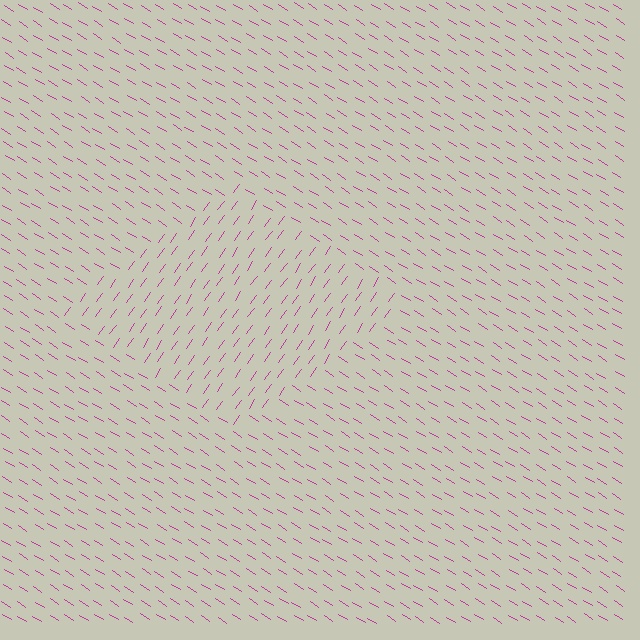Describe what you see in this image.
The image is filled with small magenta line segments. A diamond region in the image has lines oriented differently from the surrounding lines, creating a visible texture boundary.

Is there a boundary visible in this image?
Yes, there is a texture boundary formed by a change in line orientation.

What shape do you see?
I see a diamond.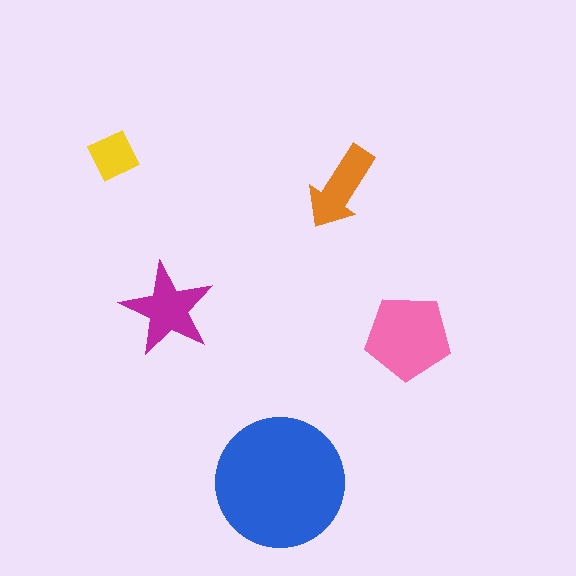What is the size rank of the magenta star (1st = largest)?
3rd.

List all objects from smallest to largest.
The yellow diamond, the orange arrow, the magenta star, the pink pentagon, the blue circle.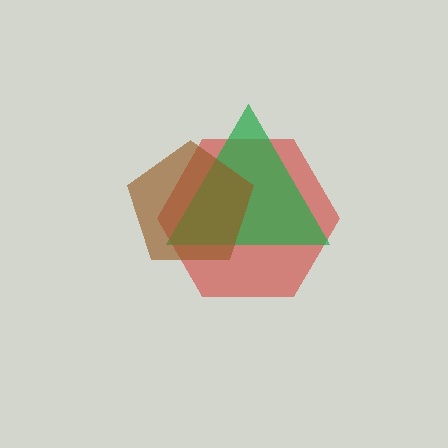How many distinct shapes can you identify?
There are 3 distinct shapes: a red hexagon, a green triangle, a brown pentagon.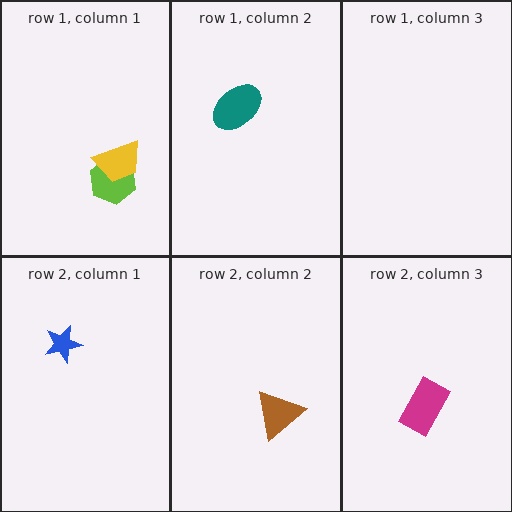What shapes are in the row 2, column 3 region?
The magenta rectangle.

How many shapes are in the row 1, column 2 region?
1.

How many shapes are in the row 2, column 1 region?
1.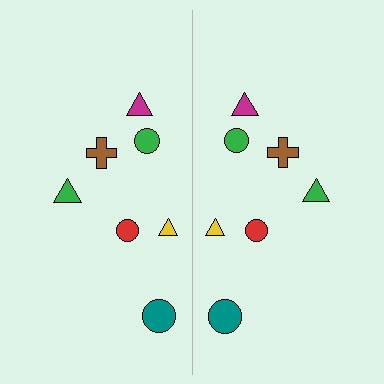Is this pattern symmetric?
Yes, this pattern has bilateral (reflection) symmetry.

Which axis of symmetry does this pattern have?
The pattern has a vertical axis of symmetry running through the center of the image.